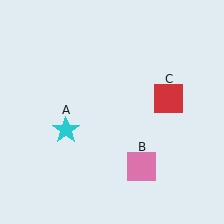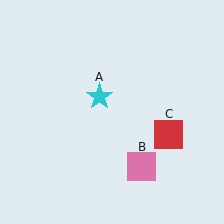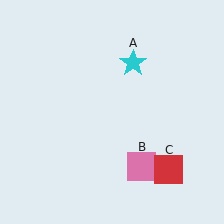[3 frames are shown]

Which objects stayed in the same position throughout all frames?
Pink square (object B) remained stationary.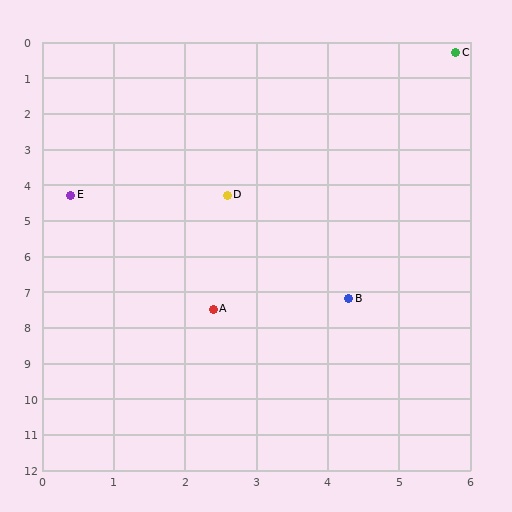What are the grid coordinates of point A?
Point A is at approximately (2.4, 7.5).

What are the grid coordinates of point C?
Point C is at approximately (5.8, 0.3).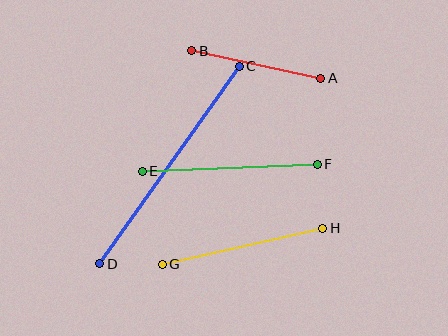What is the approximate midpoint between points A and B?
The midpoint is at approximately (256, 64) pixels.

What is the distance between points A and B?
The distance is approximately 132 pixels.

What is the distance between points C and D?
The distance is approximately 242 pixels.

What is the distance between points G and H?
The distance is approximately 164 pixels.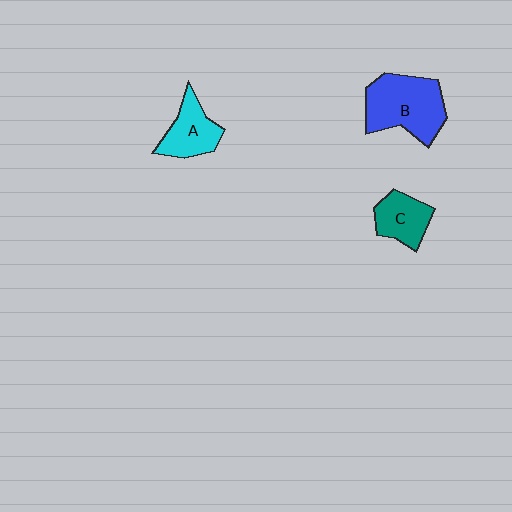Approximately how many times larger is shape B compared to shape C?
Approximately 1.8 times.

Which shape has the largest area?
Shape B (blue).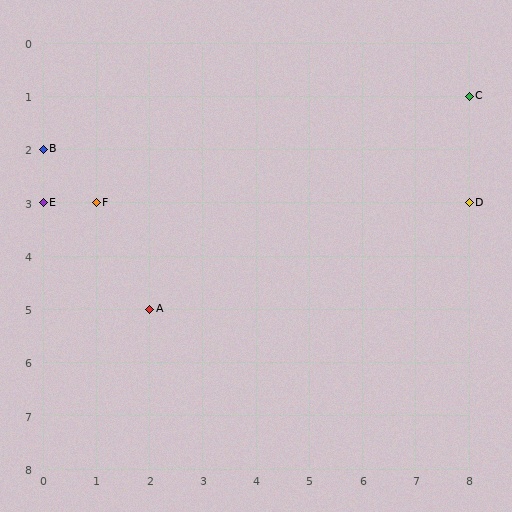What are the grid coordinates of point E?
Point E is at grid coordinates (0, 3).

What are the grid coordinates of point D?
Point D is at grid coordinates (8, 3).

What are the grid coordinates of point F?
Point F is at grid coordinates (1, 3).